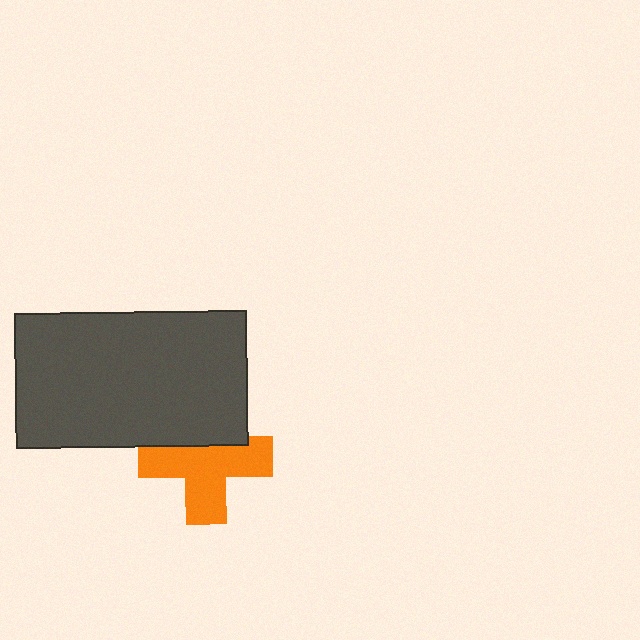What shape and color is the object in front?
The object in front is a dark gray rectangle.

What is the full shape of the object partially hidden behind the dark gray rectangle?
The partially hidden object is an orange cross.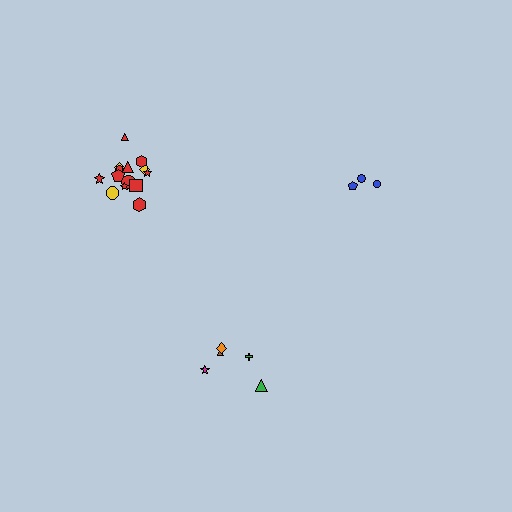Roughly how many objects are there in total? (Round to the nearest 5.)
Roughly 25 objects in total.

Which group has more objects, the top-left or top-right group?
The top-left group.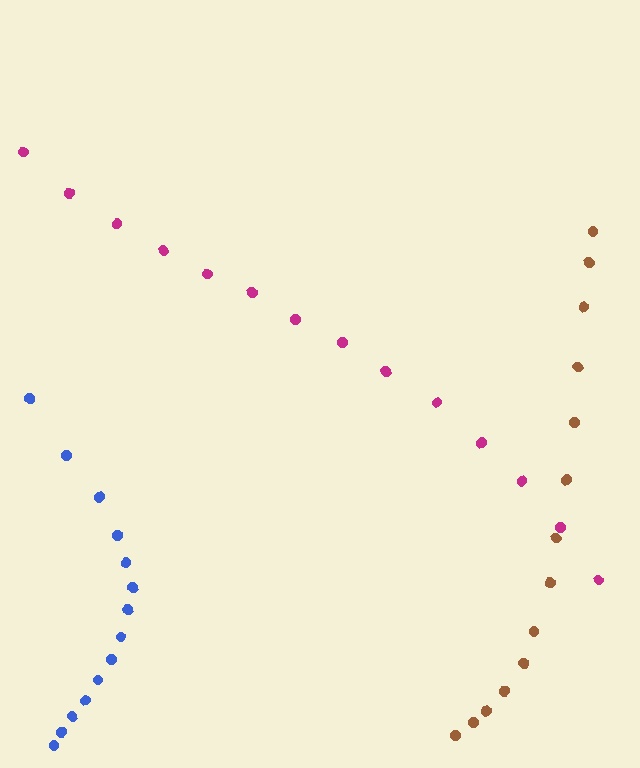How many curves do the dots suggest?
There are 3 distinct paths.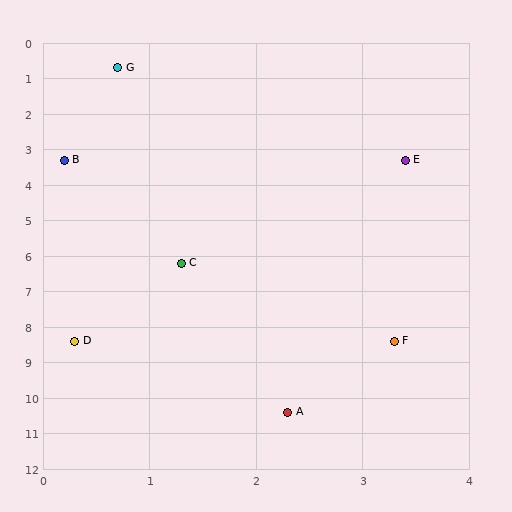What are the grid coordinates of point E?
Point E is at approximately (3.4, 3.3).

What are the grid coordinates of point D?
Point D is at approximately (0.3, 8.4).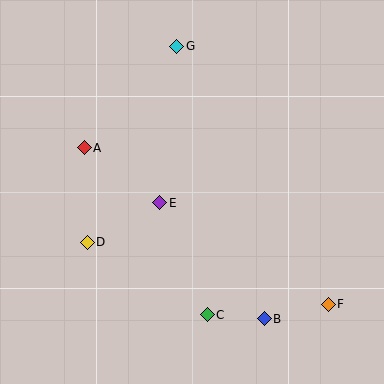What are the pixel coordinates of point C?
Point C is at (207, 315).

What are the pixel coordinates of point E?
Point E is at (160, 203).